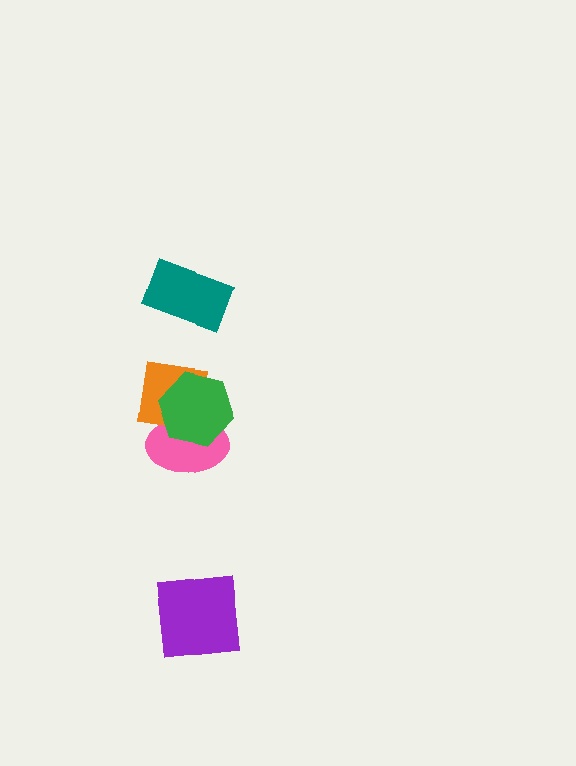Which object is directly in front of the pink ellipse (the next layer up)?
The orange square is directly in front of the pink ellipse.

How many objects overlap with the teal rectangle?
0 objects overlap with the teal rectangle.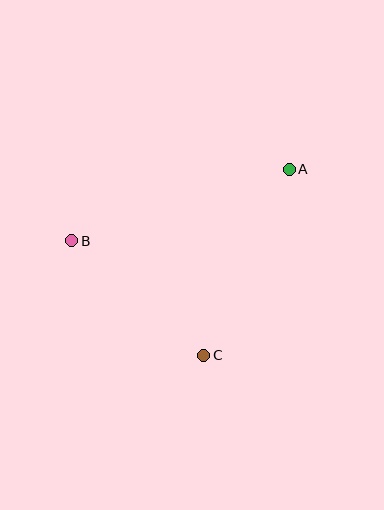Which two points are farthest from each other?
Points A and B are farthest from each other.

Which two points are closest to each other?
Points B and C are closest to each other.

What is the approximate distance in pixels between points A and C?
The distance between A and C is approximately 204 pixels.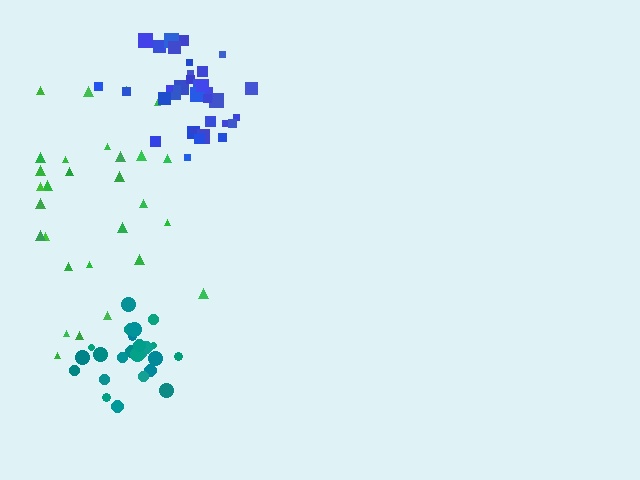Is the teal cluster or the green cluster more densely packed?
Teal.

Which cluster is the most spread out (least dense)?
Green.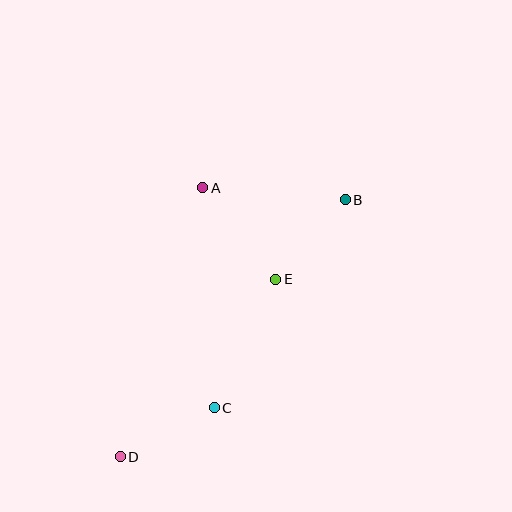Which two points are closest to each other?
Points B and E are closest to each other.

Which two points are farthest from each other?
Points B and D are farthest from each other.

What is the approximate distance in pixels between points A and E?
The distance between A and E is approximately 117 pixels.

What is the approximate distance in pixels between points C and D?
The distance between C and D is approximately 106 pixels.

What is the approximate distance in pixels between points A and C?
The distance between A and C is approximately 220 pixels.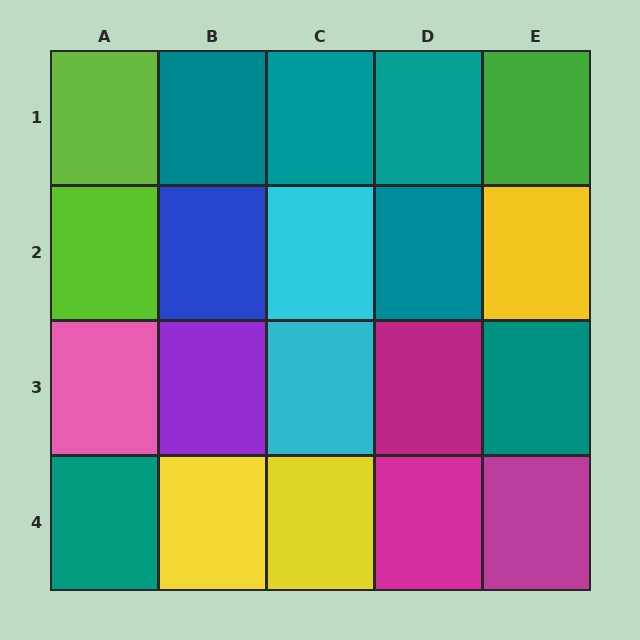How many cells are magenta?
3 cells are magenta.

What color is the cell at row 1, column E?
Green.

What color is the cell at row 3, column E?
Teal.